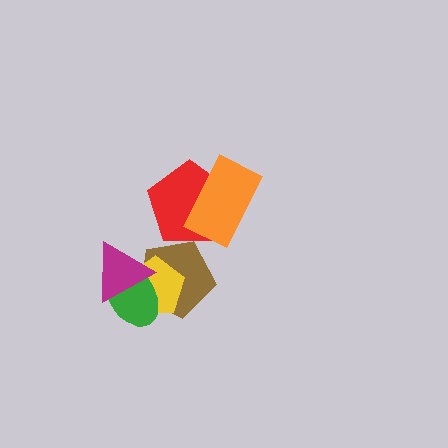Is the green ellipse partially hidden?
Yes, it is partially covered by another shape.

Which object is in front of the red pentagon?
The orange rectangle is in front of the red pentagon.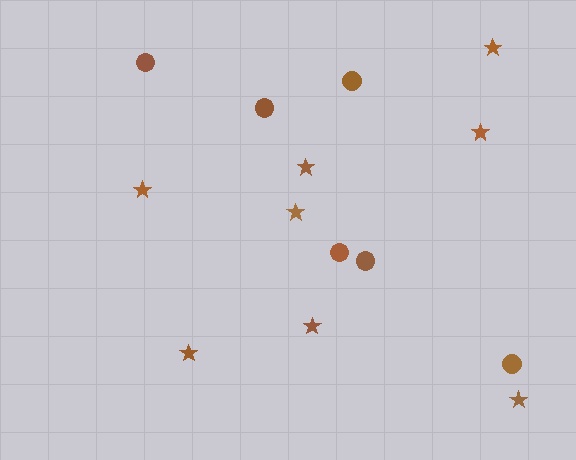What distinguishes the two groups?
There are 2 groups: one group of stars (8) and one group of circles (6).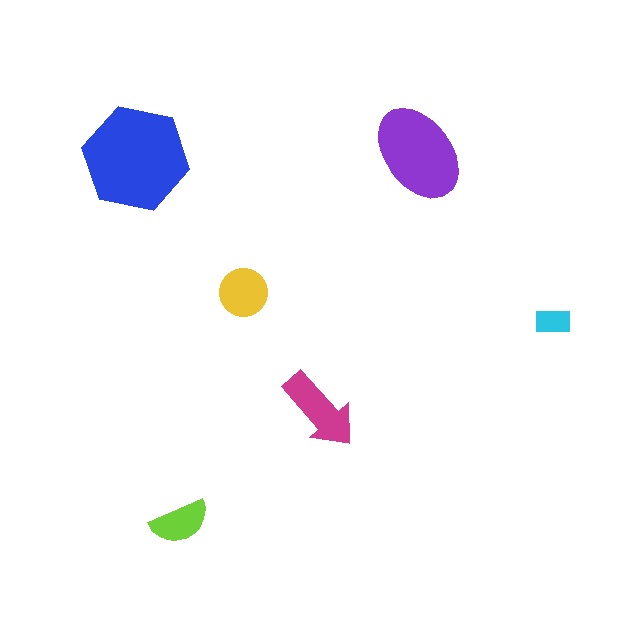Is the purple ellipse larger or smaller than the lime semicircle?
Larger.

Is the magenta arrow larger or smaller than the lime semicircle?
Larger.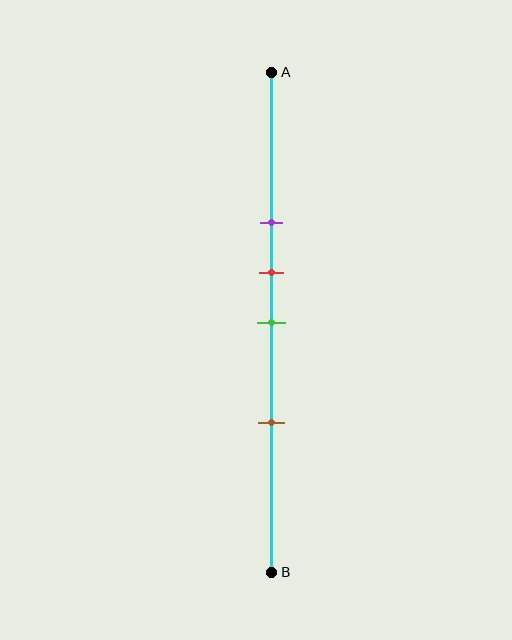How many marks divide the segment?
There are 4 marks dividing the segment.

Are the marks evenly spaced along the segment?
No, the marks are not evenly spaced.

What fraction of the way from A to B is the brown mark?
The brown mark is approximately 70% (0.7) of the way from A to B.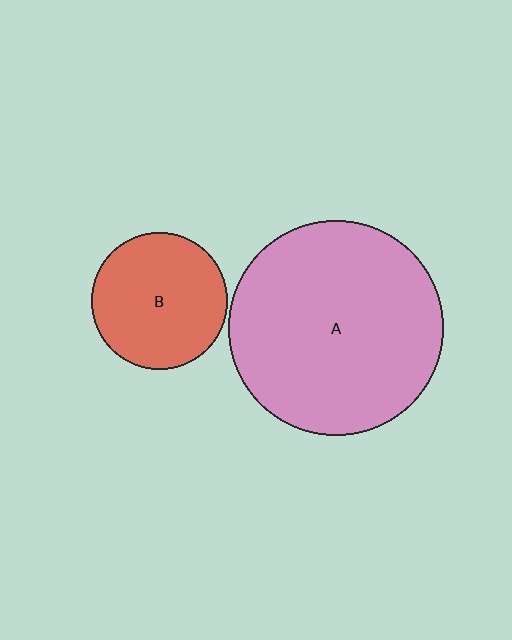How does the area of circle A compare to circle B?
Approximately 2.5 times.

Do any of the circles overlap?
No, none of the circles overlap.